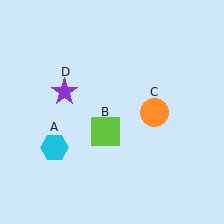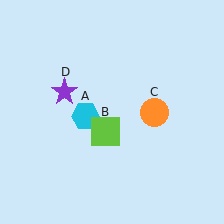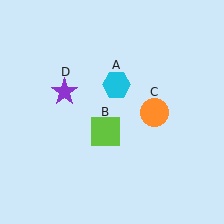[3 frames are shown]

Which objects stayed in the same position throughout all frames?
Lime square (object B) and orange circle (object C) and purple star (object D) remained stationary.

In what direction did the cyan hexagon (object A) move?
The cyan hexagon (object A) moved up and to the right.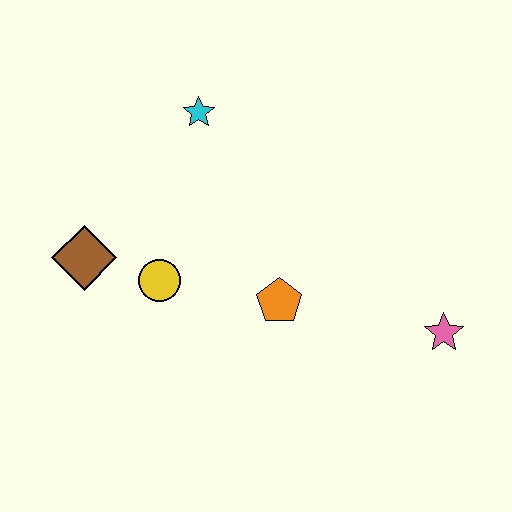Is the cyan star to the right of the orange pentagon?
No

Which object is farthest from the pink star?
The brown diamond is farthest from the pink star.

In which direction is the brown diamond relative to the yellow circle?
The brown diamond is to the left of the yellow circle.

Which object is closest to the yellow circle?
The brown diamond is closest to the yellow circle.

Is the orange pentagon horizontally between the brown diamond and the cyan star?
No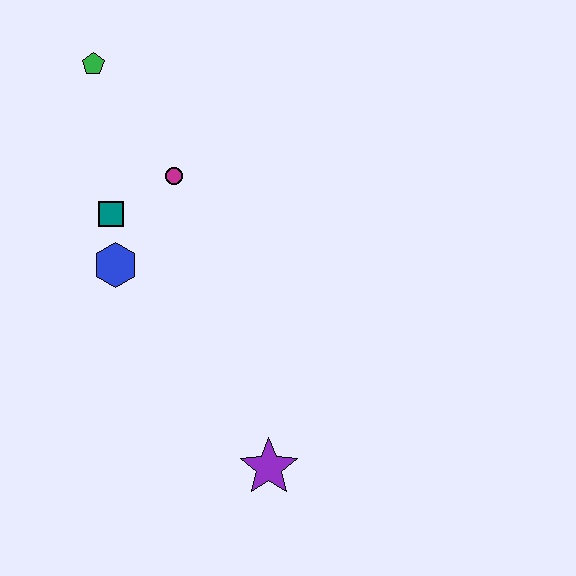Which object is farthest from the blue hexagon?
The purple star is farthest from the blue hexagon.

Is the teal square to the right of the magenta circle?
No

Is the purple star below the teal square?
Yes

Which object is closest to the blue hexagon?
The teal square is closest to the blue hexagon.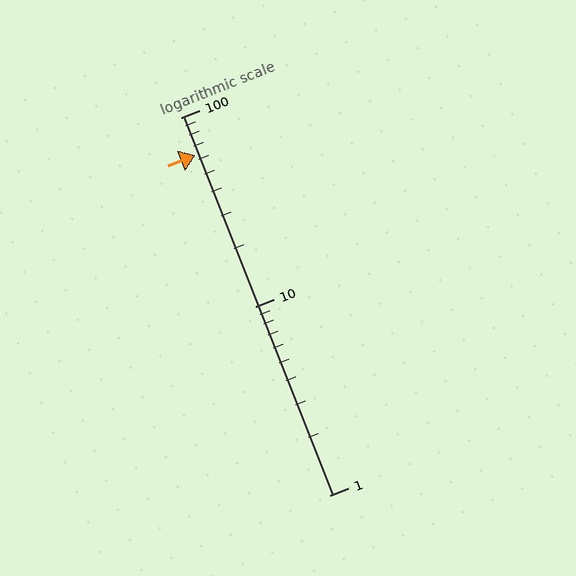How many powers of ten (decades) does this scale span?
The scale spans 2 decades, from 1 to 100.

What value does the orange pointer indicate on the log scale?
The pointer indicates approximately 63.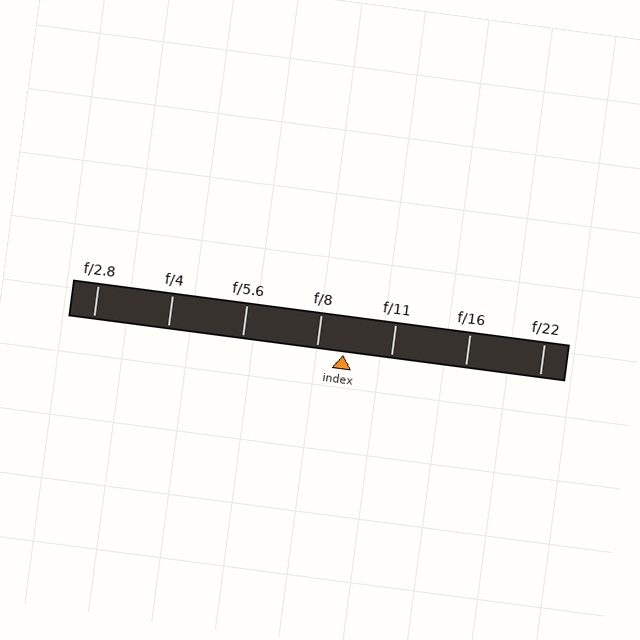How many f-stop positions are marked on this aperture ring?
There are 7 f-stop positions marked.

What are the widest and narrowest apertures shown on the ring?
The widest aperture shown is f/2.8 and the narrowest is f/22.